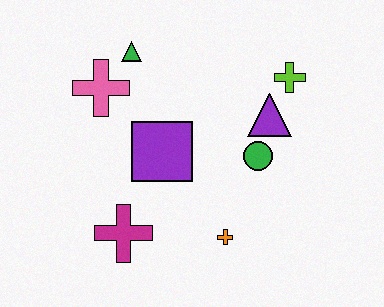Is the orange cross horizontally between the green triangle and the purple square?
No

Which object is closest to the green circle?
The purple triangle is closest to the green circle.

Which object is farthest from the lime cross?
The magenta cross is farthest from the lime cross.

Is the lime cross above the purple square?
Yes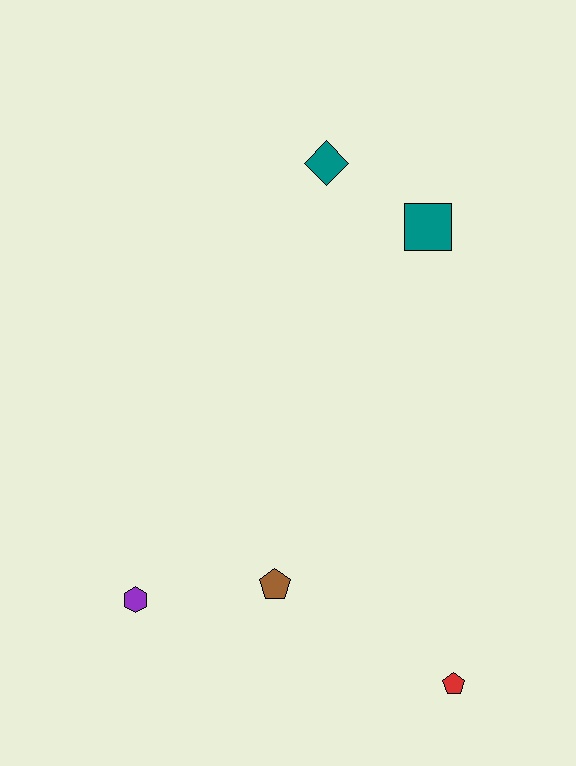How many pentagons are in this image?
There are 2 pentagons.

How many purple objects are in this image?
There is 1 purple object.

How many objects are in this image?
There are 5 objects.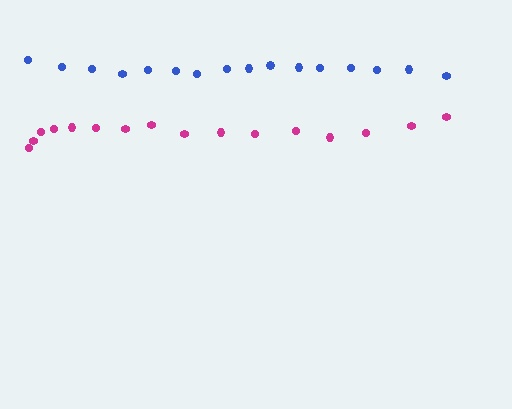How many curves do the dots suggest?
There are 2 distinct paths.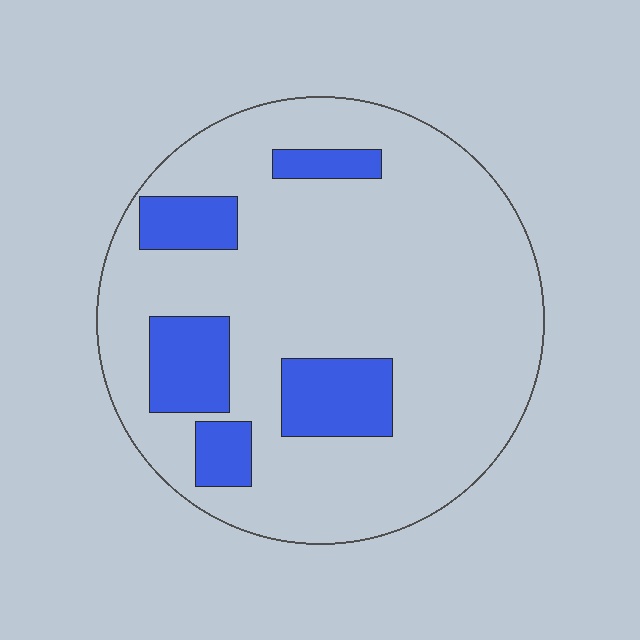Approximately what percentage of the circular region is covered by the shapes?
Approximately 20%.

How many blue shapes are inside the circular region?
5.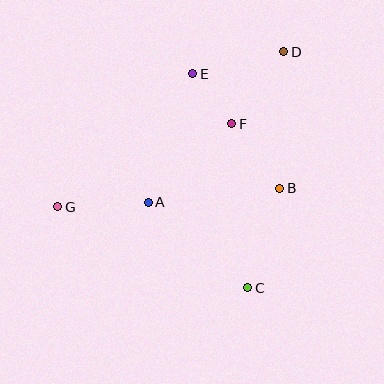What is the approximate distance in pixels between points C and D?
The distance between C and D is approximately 239 pixels.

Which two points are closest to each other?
Points E and F are closest to each other.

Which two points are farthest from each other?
Points D and G are farthest from each other.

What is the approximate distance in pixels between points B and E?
The distance between B and E is approximately 144 pixels.